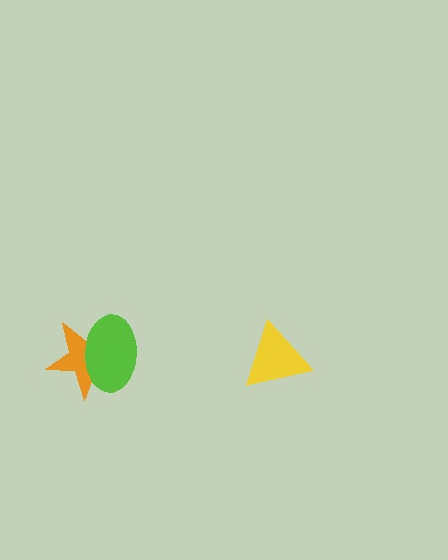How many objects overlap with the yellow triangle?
0 objects overlap with the yellow triangle.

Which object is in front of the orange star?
The lime ellipse is in front of the orange star.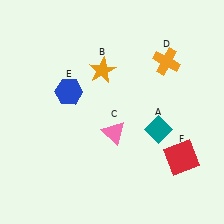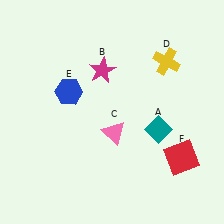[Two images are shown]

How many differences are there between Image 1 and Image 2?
There are 2 differences between the two images.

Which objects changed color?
B changed from orange to magenta. D changed from orange to yellow.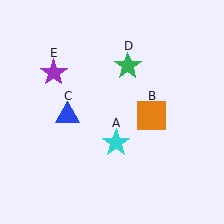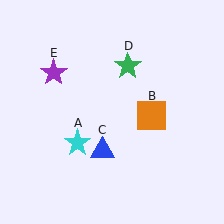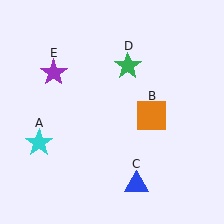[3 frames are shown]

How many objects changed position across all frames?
2 objects changed position: cyan star (object A), blue triangle (object C).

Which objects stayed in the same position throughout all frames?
Orange square (object B) and green star (object D) and purple star (object E) remained stationary.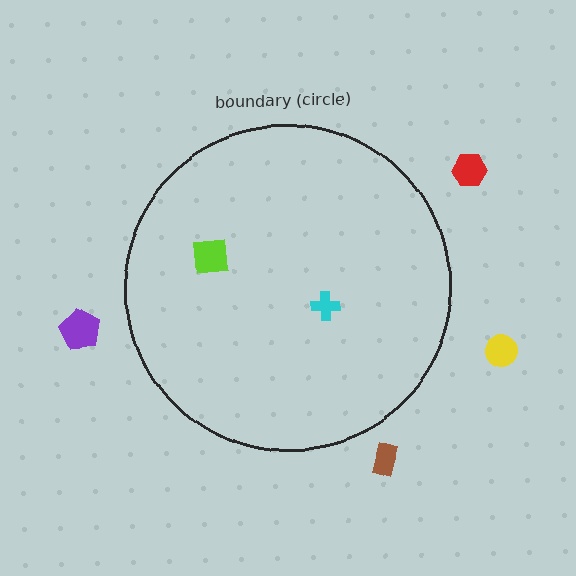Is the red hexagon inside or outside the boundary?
Outside.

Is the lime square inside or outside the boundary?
Inside.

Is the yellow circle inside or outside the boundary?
Outside.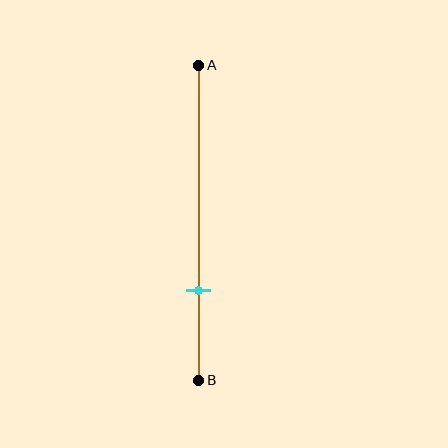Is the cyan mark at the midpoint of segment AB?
No, the mark is at about 70% from A, not at the 50% midpoint.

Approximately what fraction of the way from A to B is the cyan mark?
The cyan mark is approximately 70% of the way from A to B.